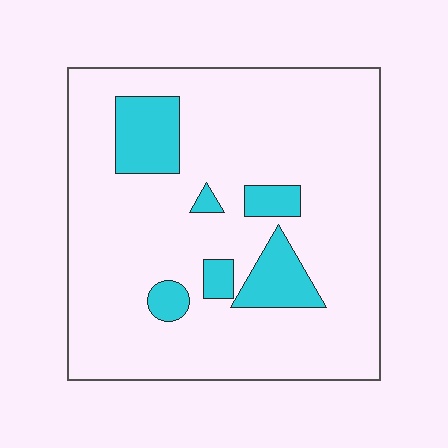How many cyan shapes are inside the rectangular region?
6.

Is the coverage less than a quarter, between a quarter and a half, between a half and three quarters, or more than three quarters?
Less than a quarter.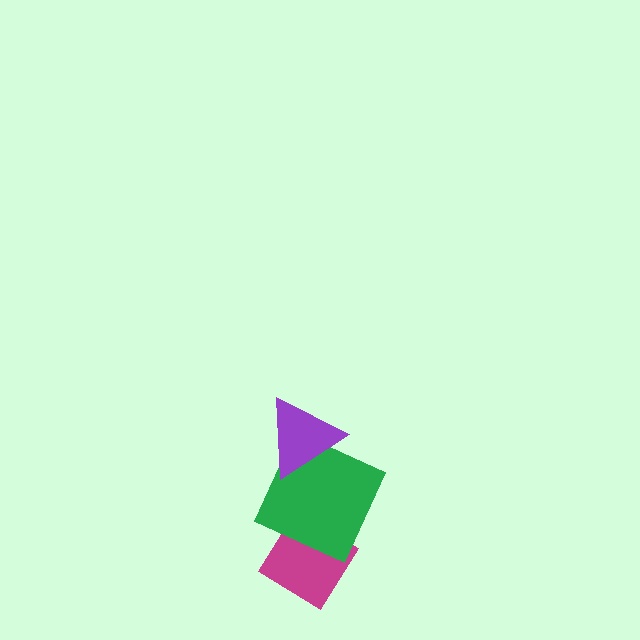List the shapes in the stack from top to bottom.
From top to bottom: the purple triangle, the green square, the magenta diamond.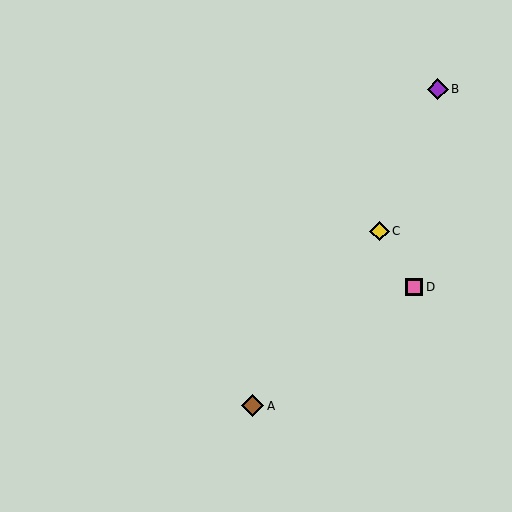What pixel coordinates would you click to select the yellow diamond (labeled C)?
Click at (379, 231) to select the yellow diamond C.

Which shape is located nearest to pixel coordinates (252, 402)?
The brown diamond (labeled A) at (253, 406) is nearest to that location.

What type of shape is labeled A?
Shape A is a brown diamond.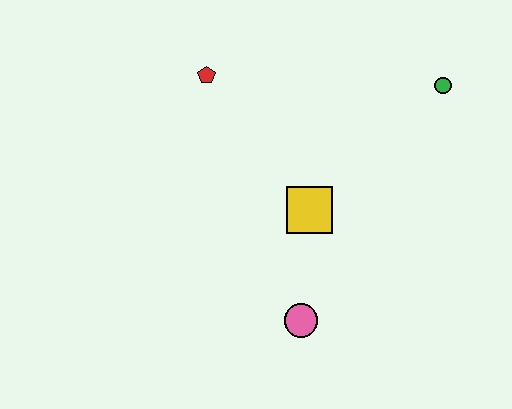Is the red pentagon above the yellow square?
Yes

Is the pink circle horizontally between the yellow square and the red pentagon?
Yes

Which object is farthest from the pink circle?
The green circle is farthest from the pink circle.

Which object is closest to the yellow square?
The pink circle is closest to the yellow square.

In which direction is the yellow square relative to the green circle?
The yellow square is to the left of the green circle.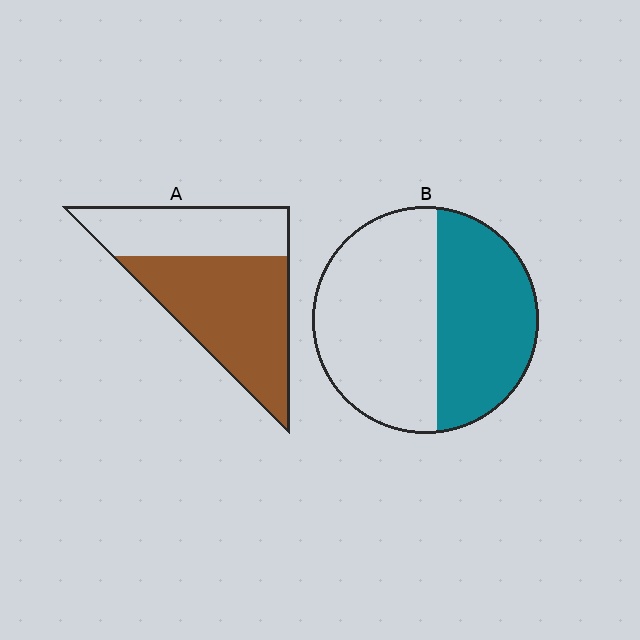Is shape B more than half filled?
No.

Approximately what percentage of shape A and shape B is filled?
A is approximately 60% and B is approximately 45%.